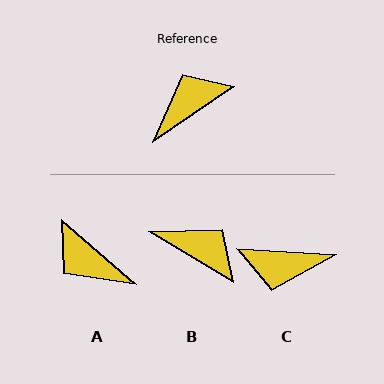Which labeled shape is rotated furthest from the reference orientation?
C, about 143 degrees away.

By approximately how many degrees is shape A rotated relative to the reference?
Approximately 104 degrees counter-clockwise.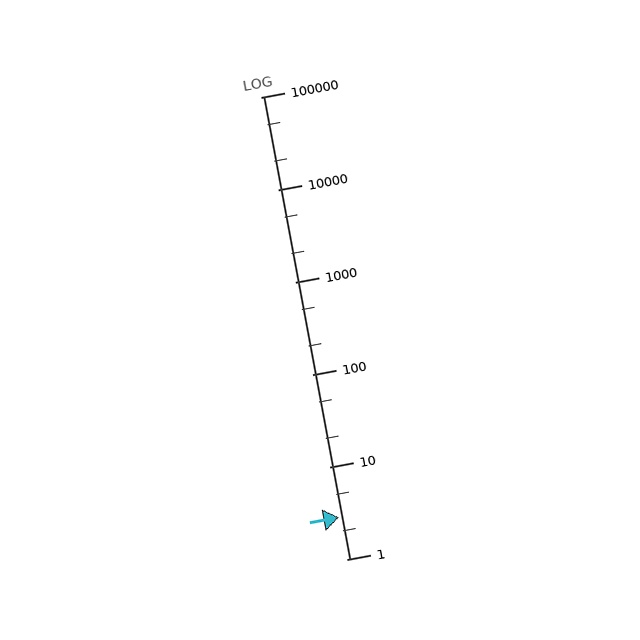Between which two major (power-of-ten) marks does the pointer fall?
The pointer is between 1 and 10.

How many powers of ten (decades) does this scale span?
The scale spans 5 decades, from 1 to 100000.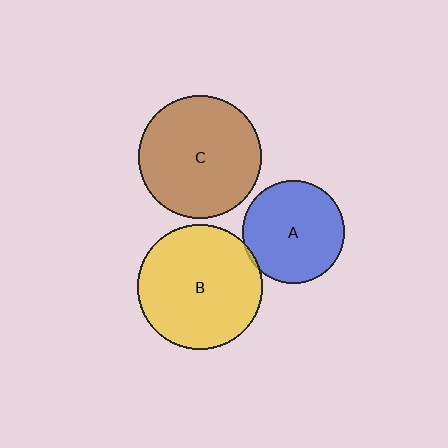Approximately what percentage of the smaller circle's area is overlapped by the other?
Approximately 5%.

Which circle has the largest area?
Circle B (yellow).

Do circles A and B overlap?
Yes.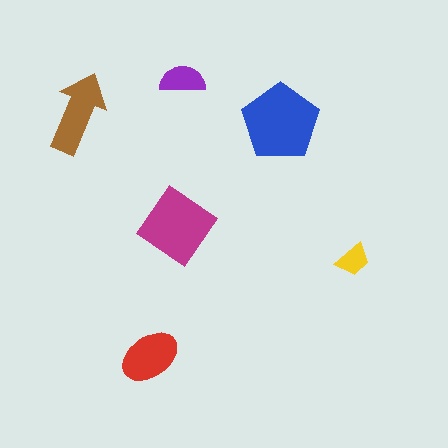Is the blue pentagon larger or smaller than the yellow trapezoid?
Larger.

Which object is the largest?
The blue pentagon.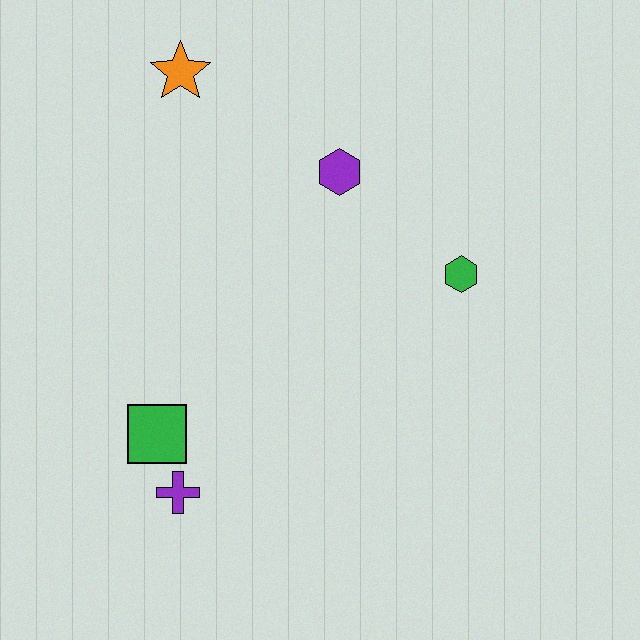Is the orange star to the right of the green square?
Yes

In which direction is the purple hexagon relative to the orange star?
The purple hexagon is to the right of the orange star.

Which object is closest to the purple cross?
The green square is closest to the purple cross.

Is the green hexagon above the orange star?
No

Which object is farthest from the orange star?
The purple cross is farthest from the orange star.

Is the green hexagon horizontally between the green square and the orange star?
No